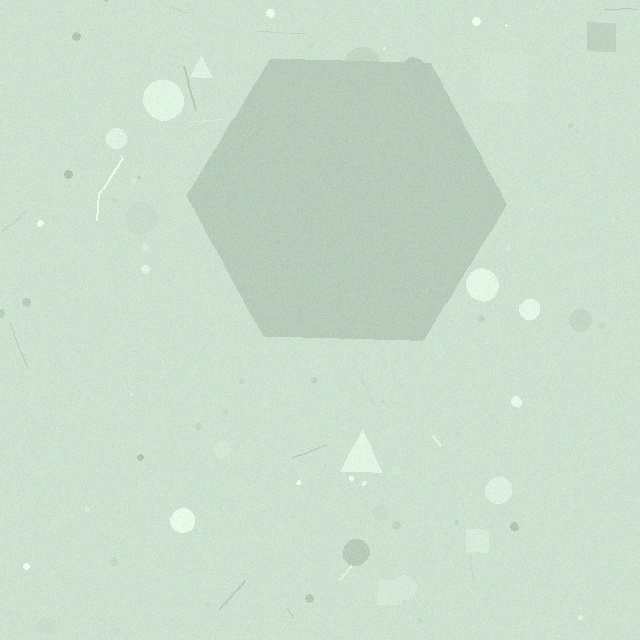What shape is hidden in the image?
A hexagon is hidden in the image.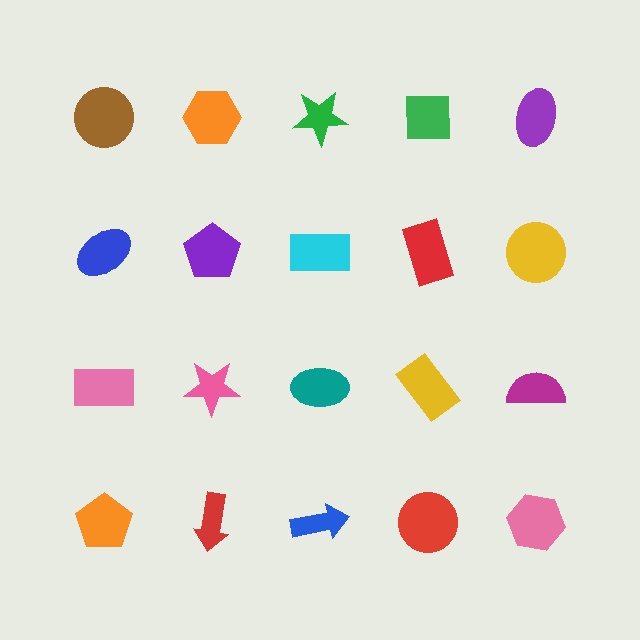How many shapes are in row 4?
5 shapes.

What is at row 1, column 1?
A brown circle.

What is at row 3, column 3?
A teal ellipse.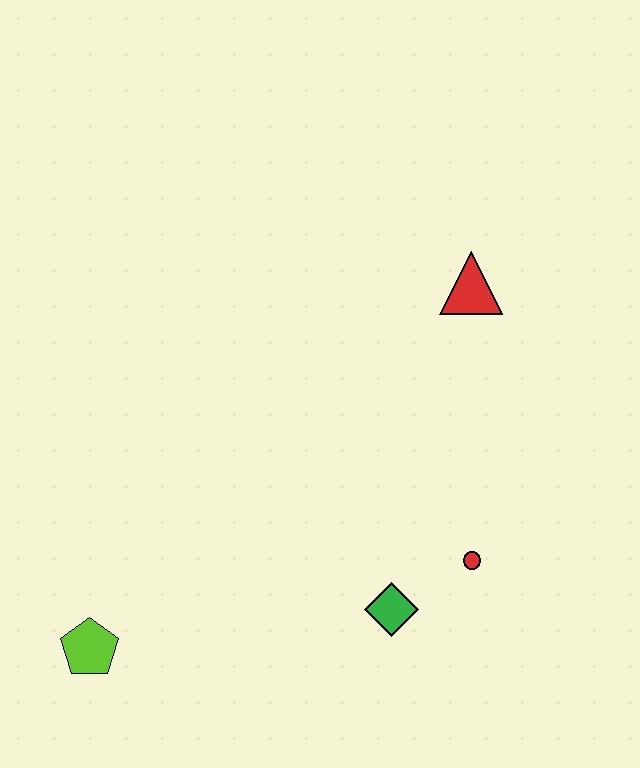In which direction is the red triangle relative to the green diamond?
The red triangle is above the green diamond.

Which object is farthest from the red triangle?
The lime pentagon is farthest from the red triangle.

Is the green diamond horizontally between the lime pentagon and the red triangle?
Yes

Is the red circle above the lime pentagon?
Yes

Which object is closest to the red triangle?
The red circle is closest to the red triangle.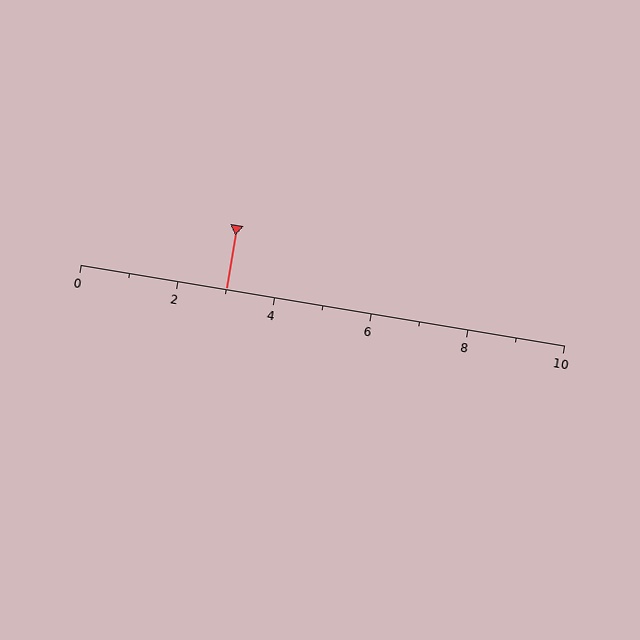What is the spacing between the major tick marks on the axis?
The major ticks are spaced 2 apart.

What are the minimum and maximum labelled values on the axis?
The axis runs from 0 to 10.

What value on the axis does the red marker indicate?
The marker indicates approximately 3.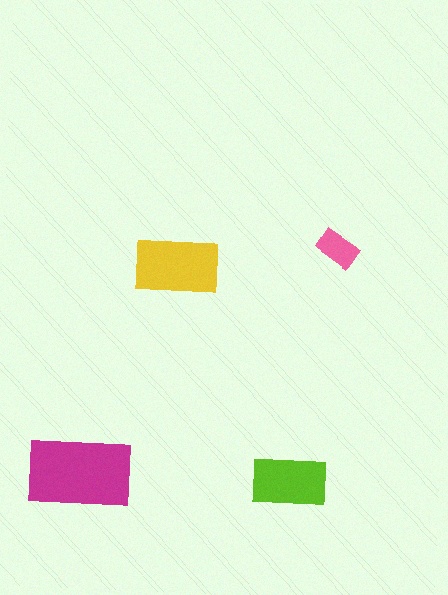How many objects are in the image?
There are 4 objects in the image.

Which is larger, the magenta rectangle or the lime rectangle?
The magenta one.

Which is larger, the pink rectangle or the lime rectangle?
The lime one.